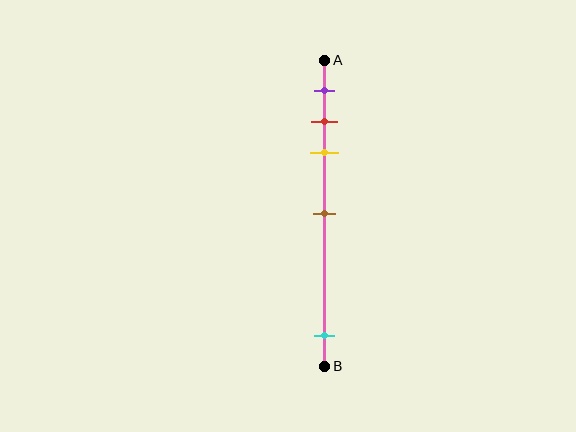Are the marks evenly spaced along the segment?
No, the marks are not evenly spaced.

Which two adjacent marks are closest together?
The red and yellow marks are the closest adjacent pair.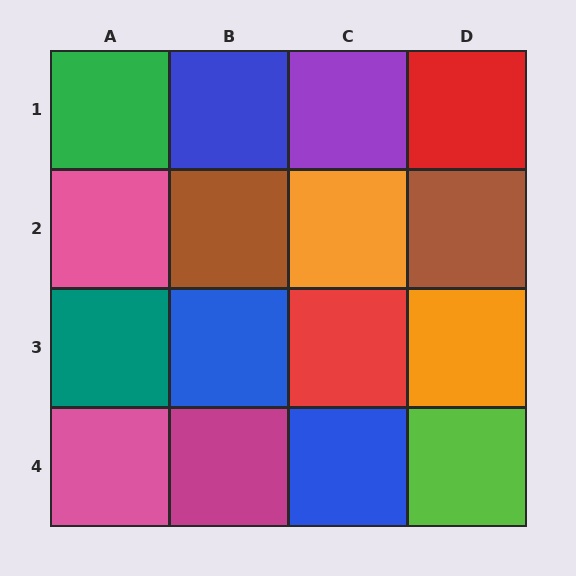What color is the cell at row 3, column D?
Orange.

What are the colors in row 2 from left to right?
Pink, brown, orange, brown.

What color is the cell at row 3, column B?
Blue.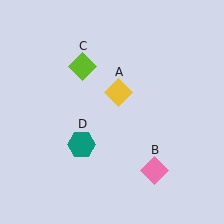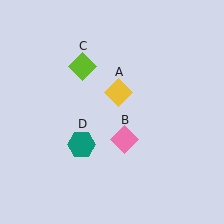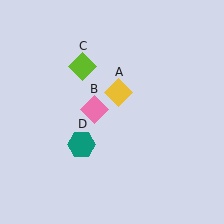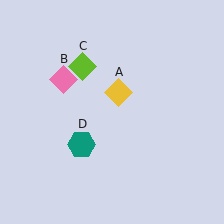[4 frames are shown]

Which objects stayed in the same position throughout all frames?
Yellow diamond (object A) and lime diamond (object C) and teal hexagon (object D) remained stationary.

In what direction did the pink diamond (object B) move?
The pink diamond (object B) moved up and to the left.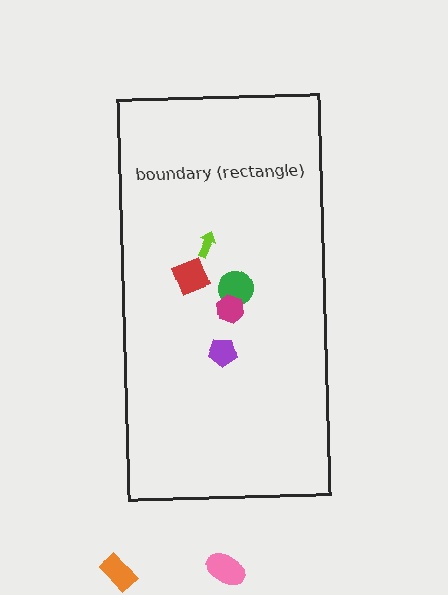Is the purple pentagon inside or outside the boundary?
Inside.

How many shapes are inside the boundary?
5 inside, 2 outside.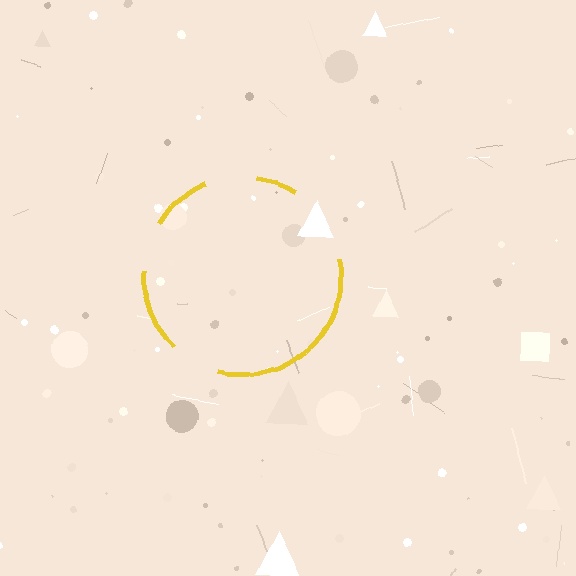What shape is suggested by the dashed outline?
The dashed outline suggests a circle.